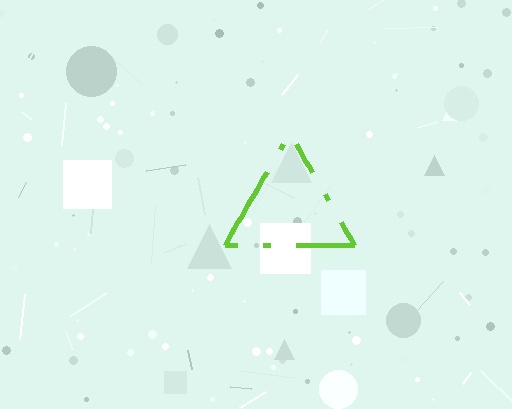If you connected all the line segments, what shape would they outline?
They would outline a triangle.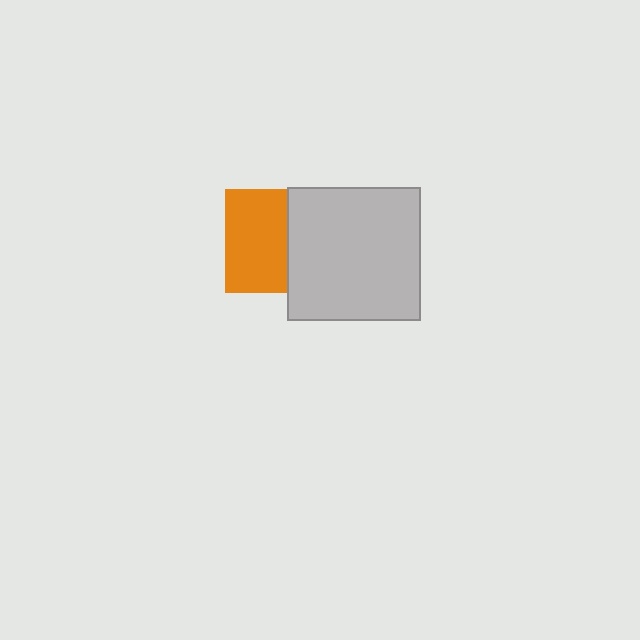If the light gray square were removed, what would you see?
You would see the complete orange square.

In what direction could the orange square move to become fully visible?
The orange square could move left. That would shift it out from behind the light gray square entirely.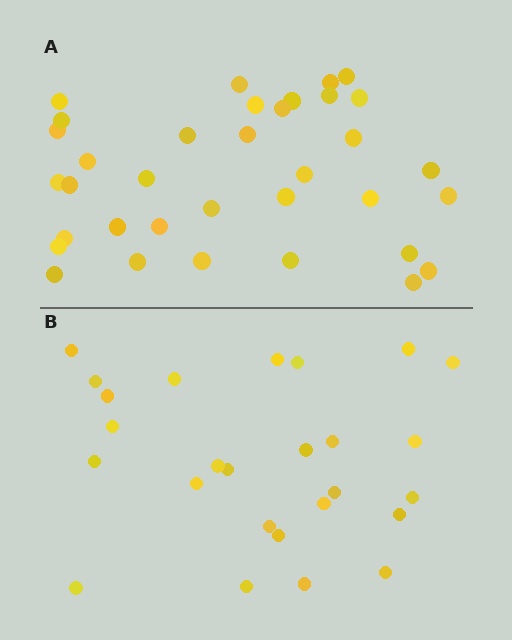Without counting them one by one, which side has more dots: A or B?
Region A (the top region) has more dots.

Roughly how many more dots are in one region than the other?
Region A has roughly 8 or so more dots than region B.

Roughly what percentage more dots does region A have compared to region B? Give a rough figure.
About 35% more.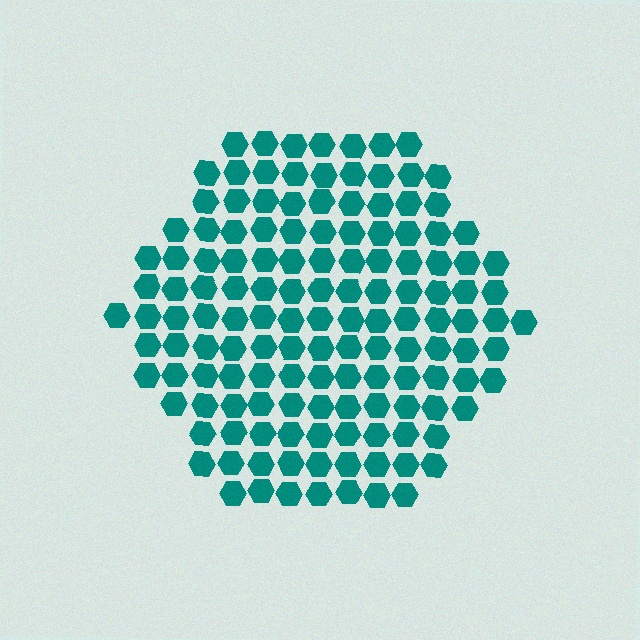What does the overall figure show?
The overall figure shows a hexagon.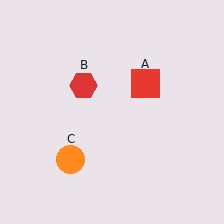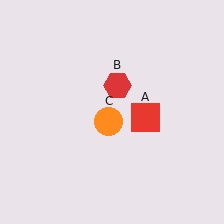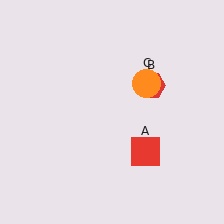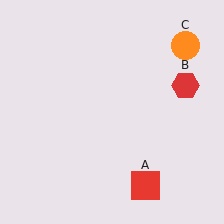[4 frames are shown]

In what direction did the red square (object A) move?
The red square (object A) moved down.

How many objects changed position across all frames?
3 objects changed position: red square (object A), red hexagon (object B), orange circle (object C).